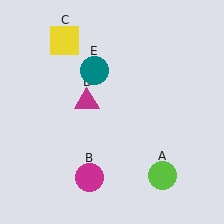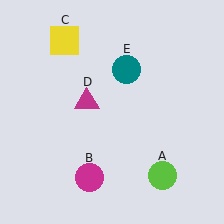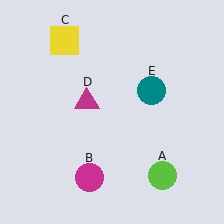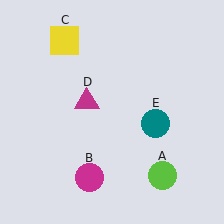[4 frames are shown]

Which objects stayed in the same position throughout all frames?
Lime circle (object A) and magenta circle (object B) and yellow square (object C) and magenta triangle (object D) remained stationary.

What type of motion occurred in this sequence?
The teal circle (object E) rotated clockwise around the center of the scene.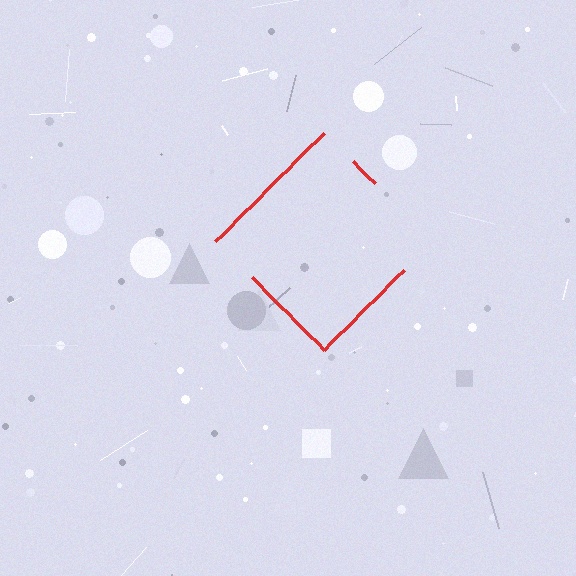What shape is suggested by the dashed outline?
The dashed outline suggests a diamond.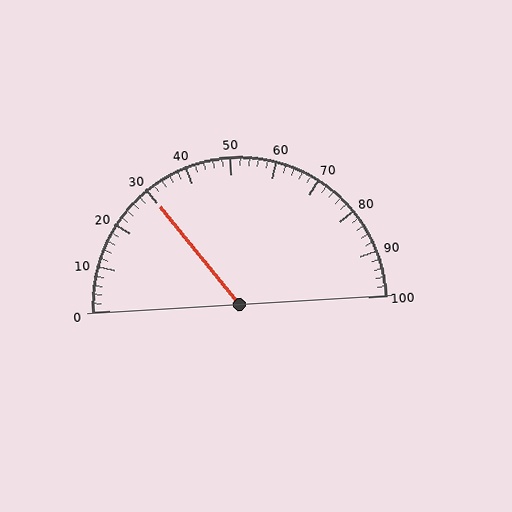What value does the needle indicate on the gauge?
The needle indicates approximately 30.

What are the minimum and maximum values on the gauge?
The gauge ranges from 0 to 100.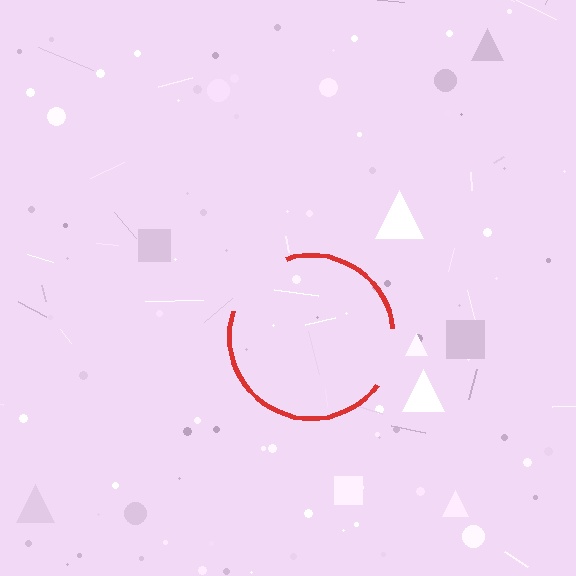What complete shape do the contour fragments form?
The contour fragments form a circle.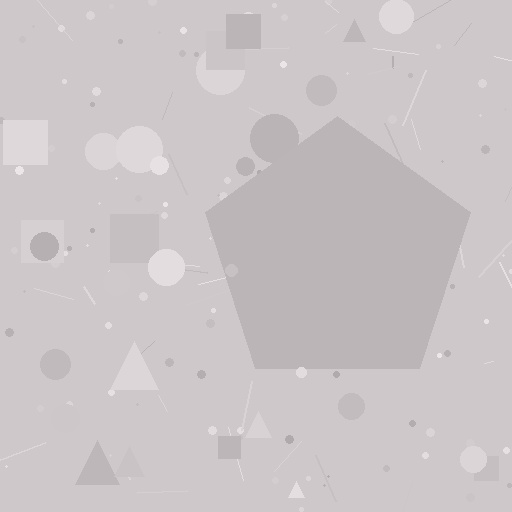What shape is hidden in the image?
A pentagon is hidden in the image.